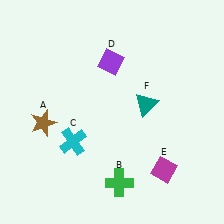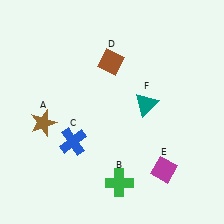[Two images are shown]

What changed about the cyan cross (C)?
In Image 1, C is cyan. In Image 2, it changed to blue.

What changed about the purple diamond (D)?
In Image 1, D is purple. In Image 2, it changed to brown.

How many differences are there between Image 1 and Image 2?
There are 2 differences between the two images.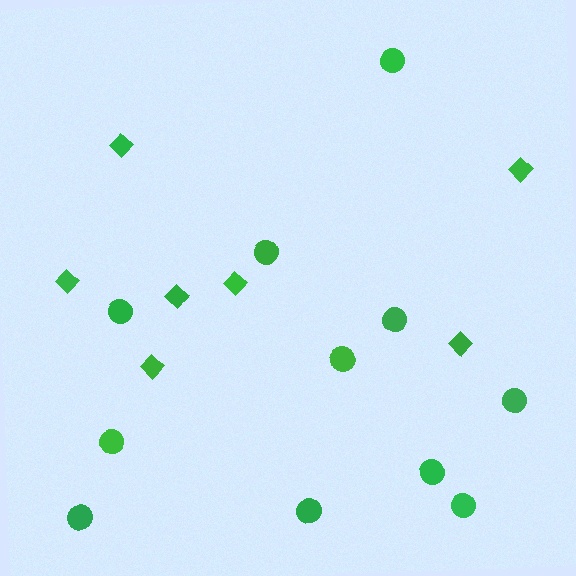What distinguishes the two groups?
There are 2 groups: one group of circles (11) and one group of diamonds (7).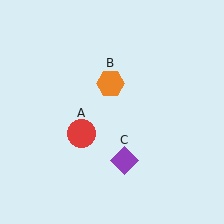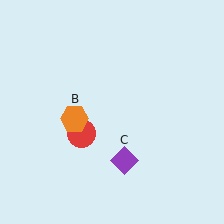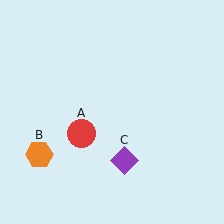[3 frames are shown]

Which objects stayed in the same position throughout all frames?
Red circle (object A) and purple diamond (object C) remained stationary.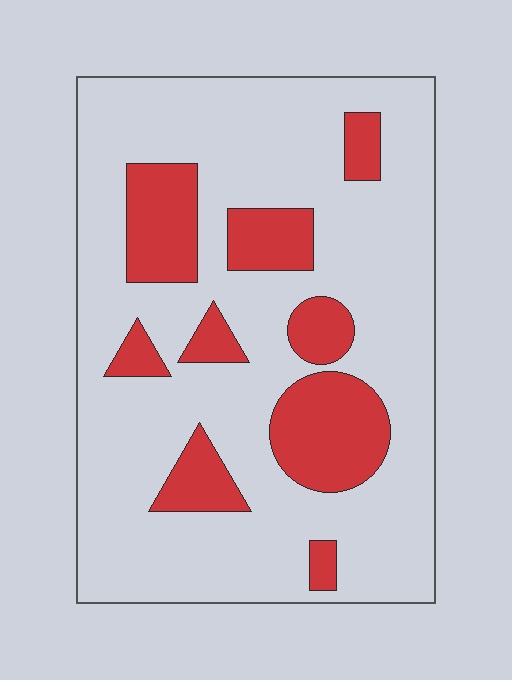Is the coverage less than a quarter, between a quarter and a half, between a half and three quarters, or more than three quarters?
Less than a quarter.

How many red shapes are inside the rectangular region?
9.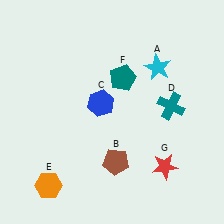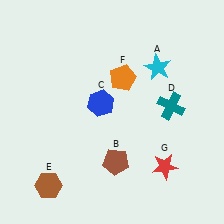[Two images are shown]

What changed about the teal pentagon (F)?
In Image 1, F is teal. In Image 2, it changed to orange.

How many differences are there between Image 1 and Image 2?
There are 2 differences between the two images.